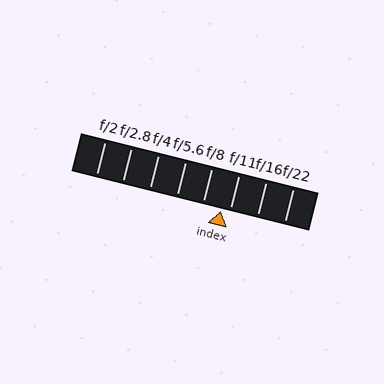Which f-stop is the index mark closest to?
The index mark is closest to f/11.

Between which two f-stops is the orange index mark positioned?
The index mark is between f/8 and f/11.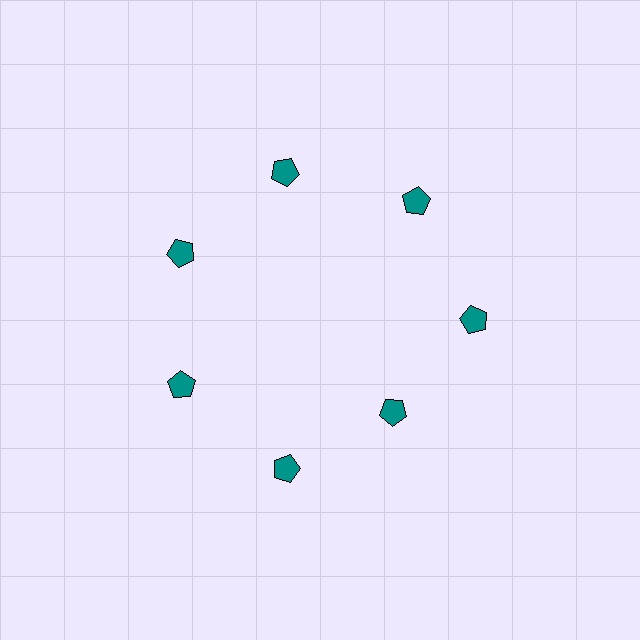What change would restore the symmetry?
The symmetry would be restored by moving it outward, back onto the ring so that all 7 pentagons sit at equal angles and equal distance from the center.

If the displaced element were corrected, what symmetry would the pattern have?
It would have 7-fold rotational symmetry — the pattern would map onto itself every 51 degrees.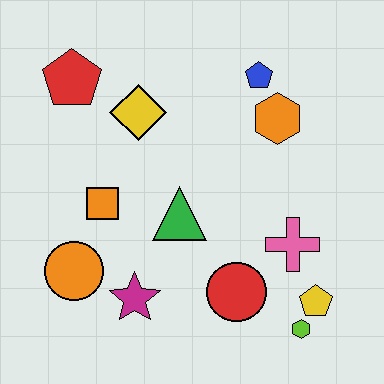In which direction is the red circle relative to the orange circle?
The red circle is to the right of the orange circle.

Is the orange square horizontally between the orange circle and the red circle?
Yes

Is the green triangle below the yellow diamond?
Yes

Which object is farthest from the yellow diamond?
The lime hexagon is farthest from the yellow diamond.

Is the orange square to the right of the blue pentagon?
No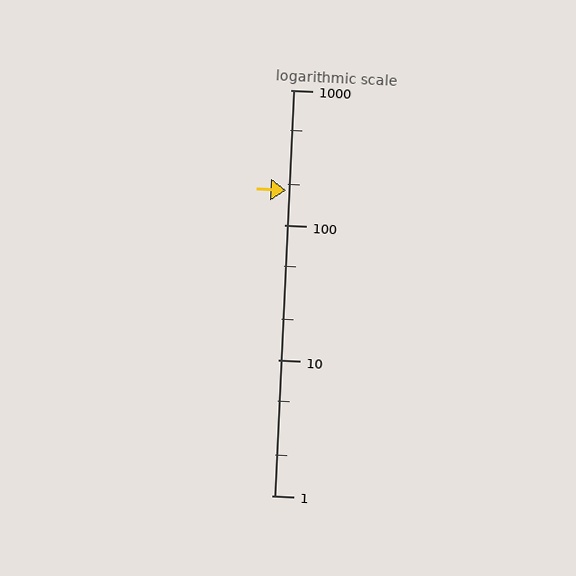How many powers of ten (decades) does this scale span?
The scale spans 3 decades, from 1 to 1000.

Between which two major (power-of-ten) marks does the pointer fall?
The pointer is between 100 and 1000.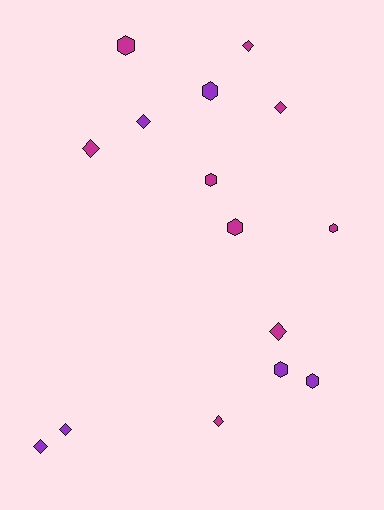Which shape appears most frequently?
Diamond, with 8 objects.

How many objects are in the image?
There are 15 objects.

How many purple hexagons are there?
There are 3 purple hexagons.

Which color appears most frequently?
Magenta, with 9 objects.